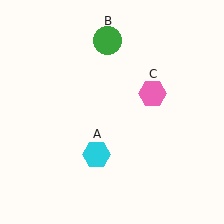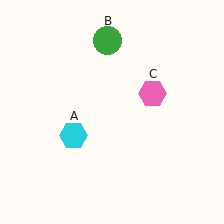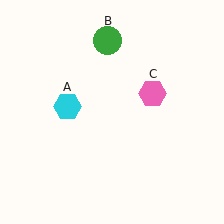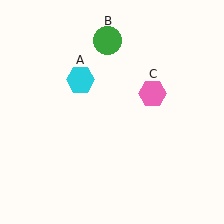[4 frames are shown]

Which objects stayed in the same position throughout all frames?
Green circle (object B) and pink hexagon (object C) remained stationary.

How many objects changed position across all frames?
1 object changed position: cyan hexagon (object A).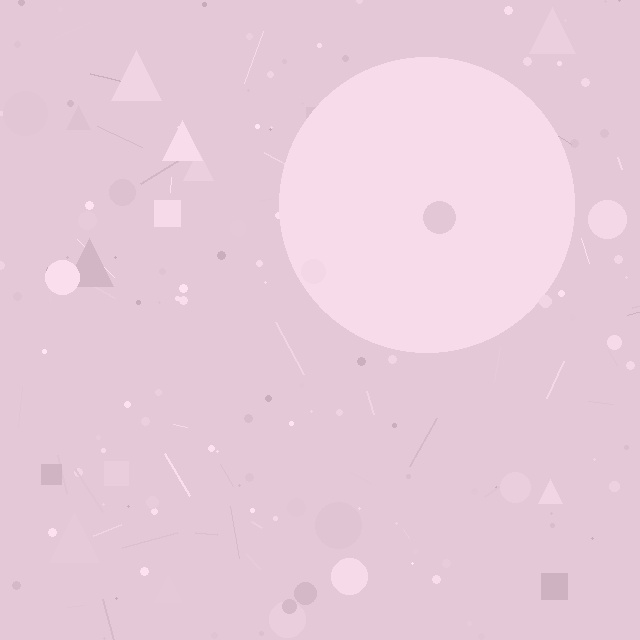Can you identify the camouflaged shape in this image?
The camouflaged shape is a circle.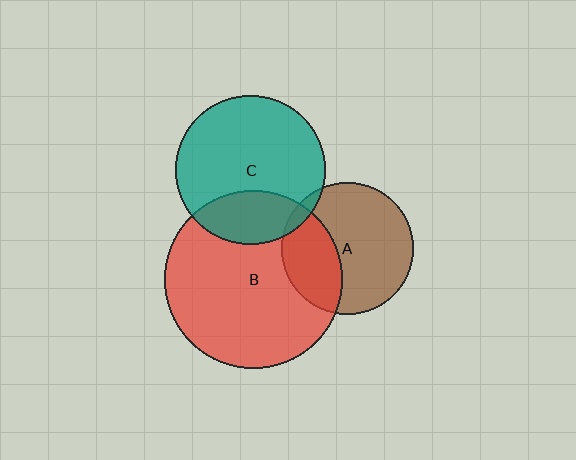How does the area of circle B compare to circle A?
Approximately 1.8 times.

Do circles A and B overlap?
Yes.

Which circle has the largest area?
Circle B (red).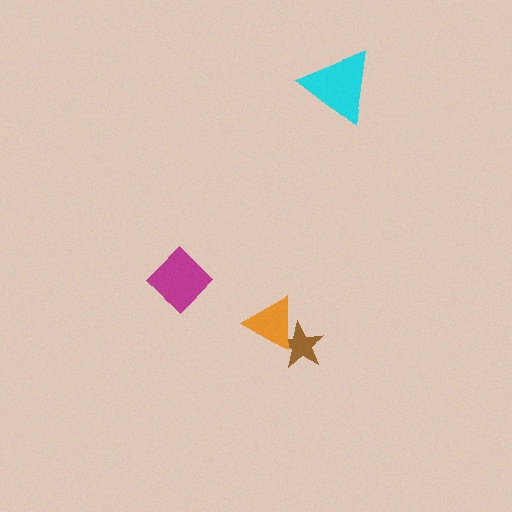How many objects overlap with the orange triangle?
1 object overlaps with the orange triangle.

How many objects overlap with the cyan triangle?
0 objects overlap with the cyan triangle.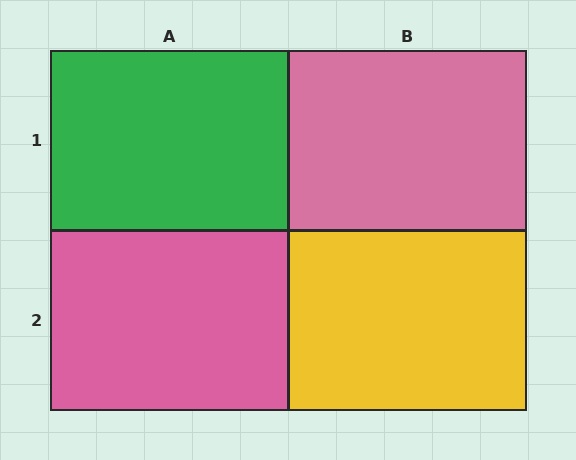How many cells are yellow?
1 cell is yellow.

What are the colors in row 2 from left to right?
Pink, yellow.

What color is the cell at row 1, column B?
Pink.